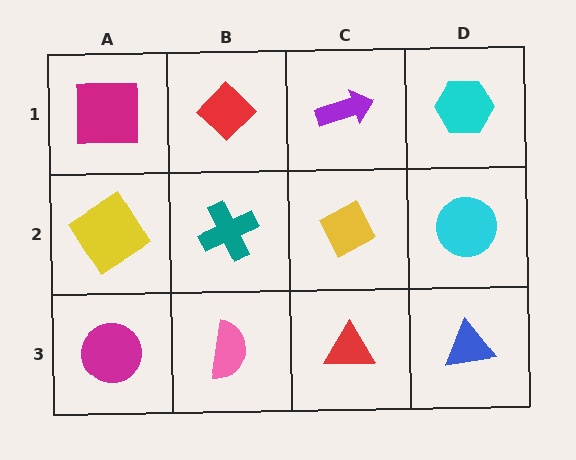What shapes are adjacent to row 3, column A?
A yellow diamond (row 2, column A), a pink semicircle (row 3, column B).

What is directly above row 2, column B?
A red diamond.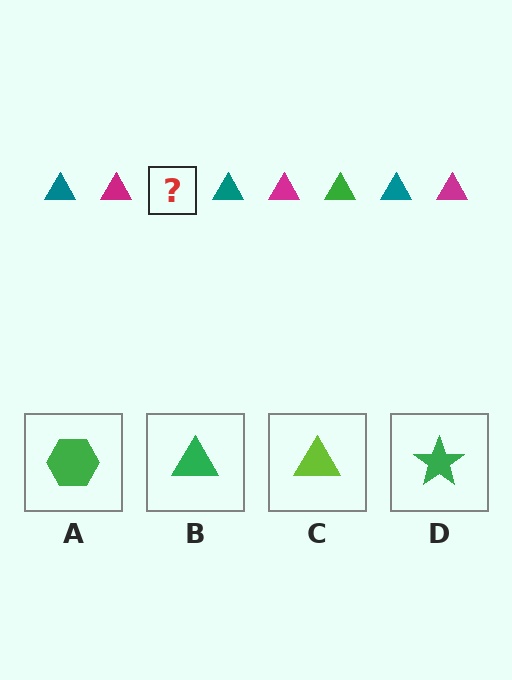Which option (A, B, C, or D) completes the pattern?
B.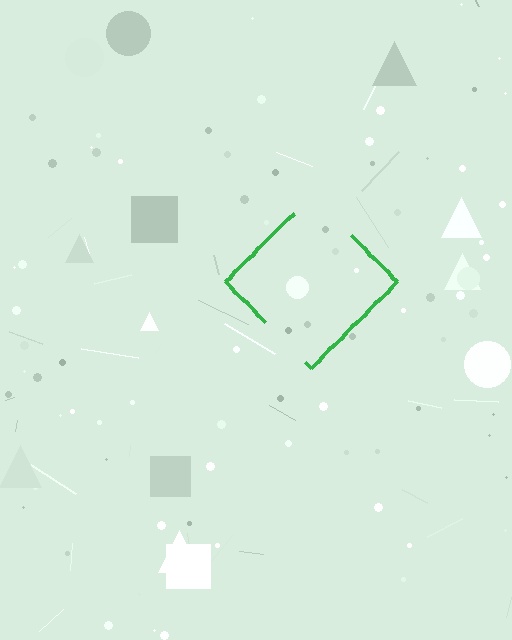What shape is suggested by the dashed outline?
The dashed outline suggests a diamond.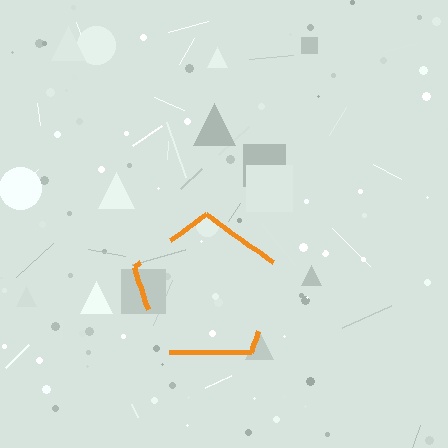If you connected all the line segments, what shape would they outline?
They would outline a pentagon.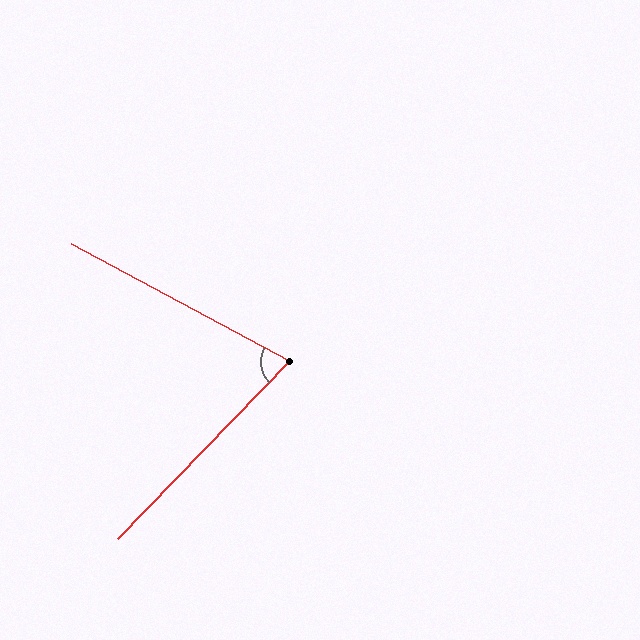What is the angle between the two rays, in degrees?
Approximately 74 degrees.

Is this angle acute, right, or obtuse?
It is acute.